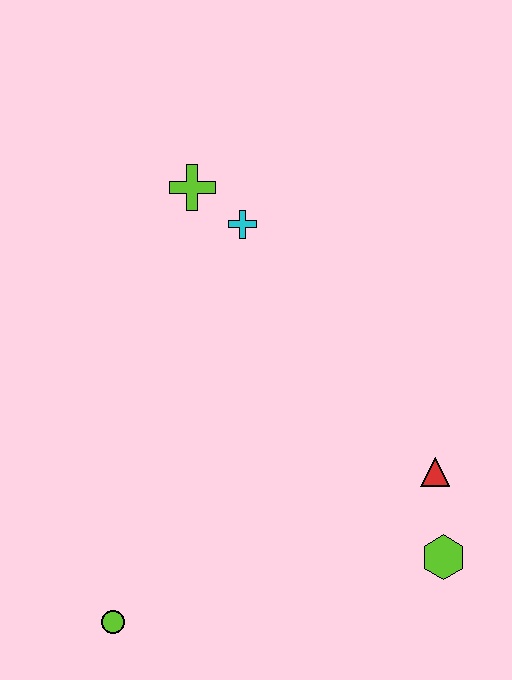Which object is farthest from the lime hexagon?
The lime cross is farthest from the lime hexagon.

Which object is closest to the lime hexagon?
The red triangle is closest to the lime hexagon.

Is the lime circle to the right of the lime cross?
No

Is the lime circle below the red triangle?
Yes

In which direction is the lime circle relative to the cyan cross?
The lime circle is below the cyan cross.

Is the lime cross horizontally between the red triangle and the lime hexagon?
No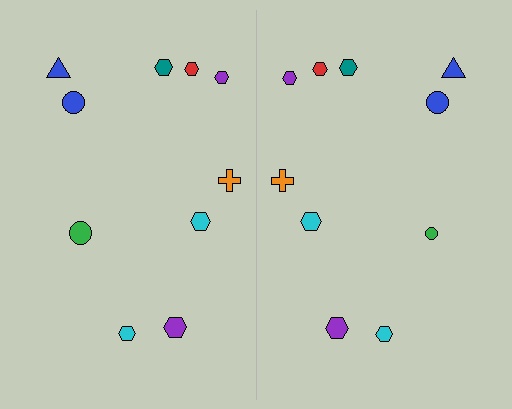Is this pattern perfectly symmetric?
No, the pattern is not perfectly symmetric. The green circle on the right side has a different size than its mirror counterpart.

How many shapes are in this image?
There are 20 shapes in this image.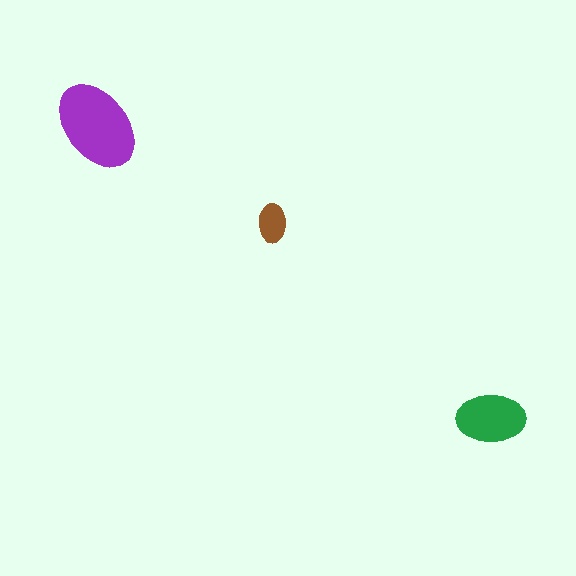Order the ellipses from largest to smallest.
the purple one, the green one, the brown one.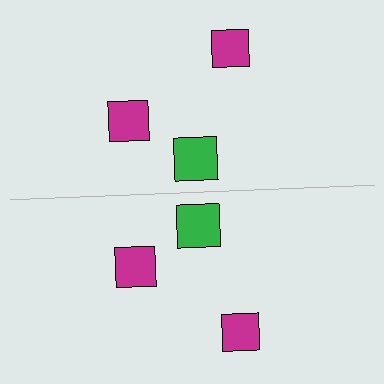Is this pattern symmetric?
Yes, this pattern has bilateral (reflection) symmetry.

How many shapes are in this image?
There are 6 shapes in this image.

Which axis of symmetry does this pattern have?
The pattern has a horizontal axis of symmetry running through the center of the image.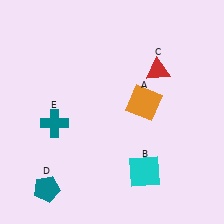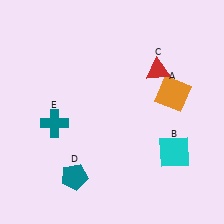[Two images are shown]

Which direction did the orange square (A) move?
The orange square (A) moved right.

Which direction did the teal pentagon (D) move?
The teal pentagon (D) moved right.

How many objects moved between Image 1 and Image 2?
3 objects moved between the two images.